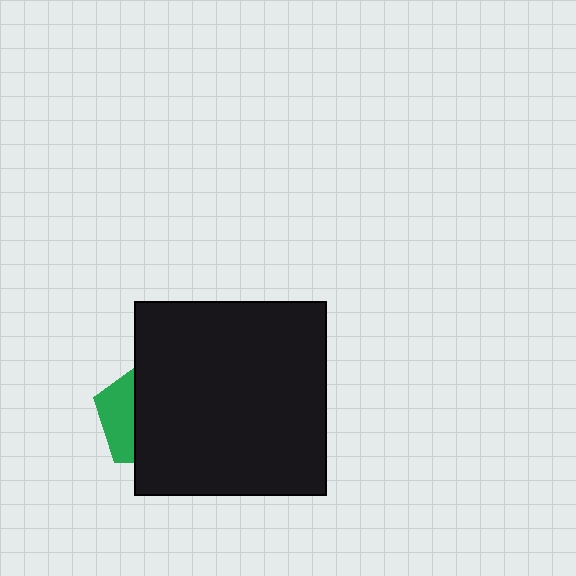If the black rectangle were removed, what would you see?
You would see the complete green pentagon.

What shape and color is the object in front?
The object in front is a black rectangle.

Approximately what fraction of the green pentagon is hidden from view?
Roughly 69% of the green pentagon is hidden behind the black rectangle.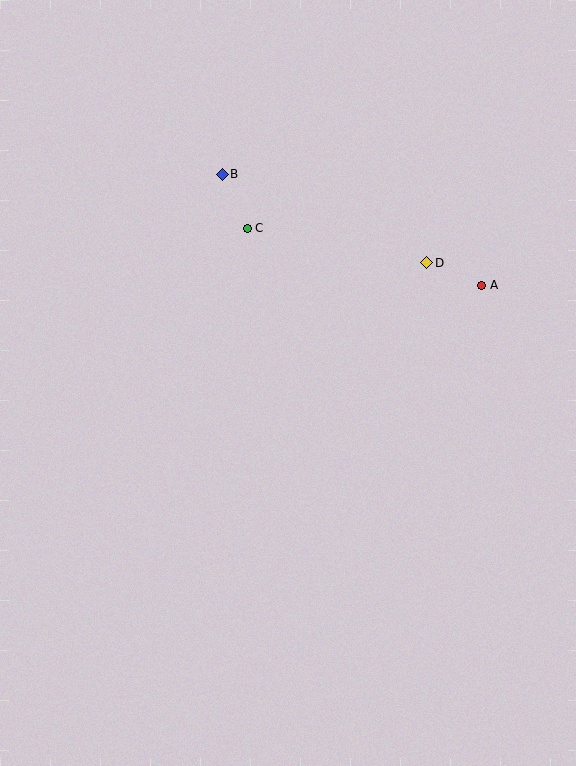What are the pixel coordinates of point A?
Point A is at (482, 285).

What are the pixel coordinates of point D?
Point D is at (427, 263).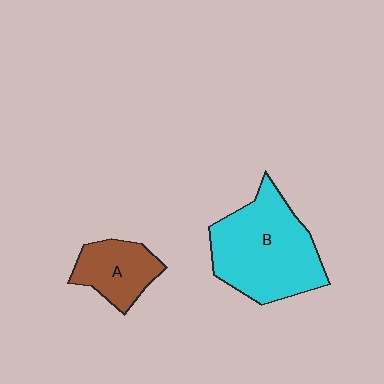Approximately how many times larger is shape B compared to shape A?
Approximately 2.2 times.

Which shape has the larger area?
Shape B (cyan).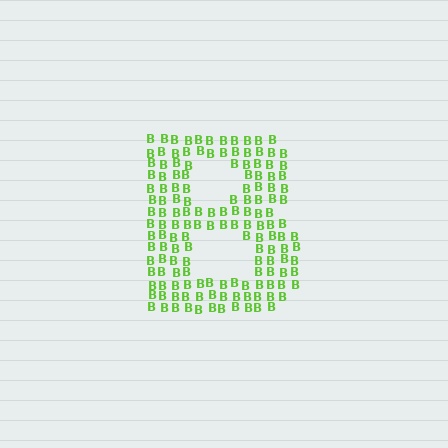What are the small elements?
The small elements are letter B's.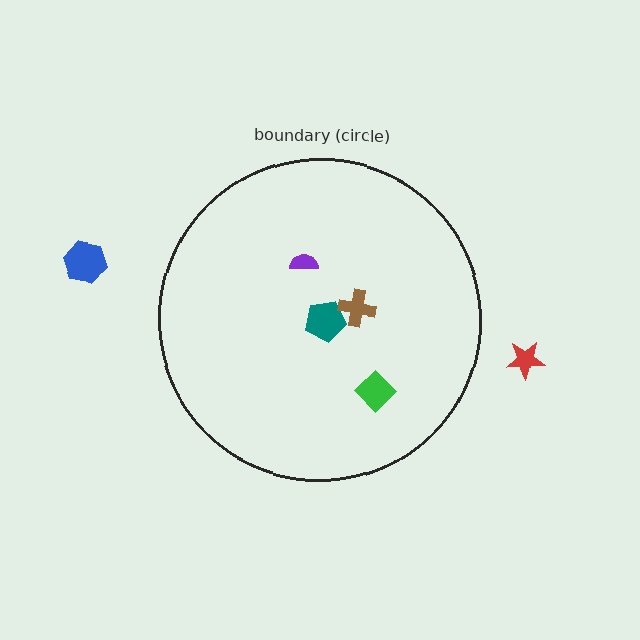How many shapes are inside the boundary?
4 inside, 2 outside.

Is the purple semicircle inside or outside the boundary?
Inside.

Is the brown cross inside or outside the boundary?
Inside.